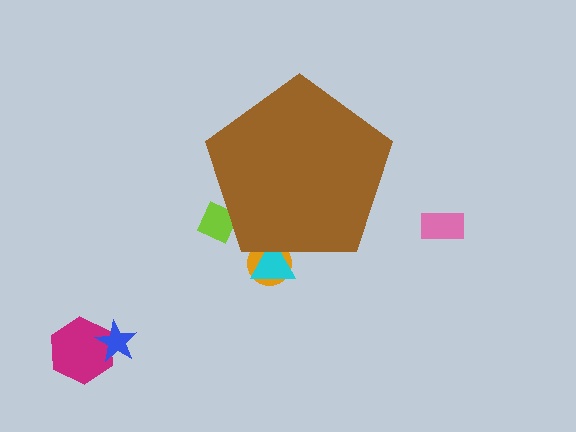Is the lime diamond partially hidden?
Yes, the lime diamond is partially hidden behind the brown pentagon.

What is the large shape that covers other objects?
A brown pentagon.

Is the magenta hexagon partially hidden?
No, the magenta hexagon is fully visible.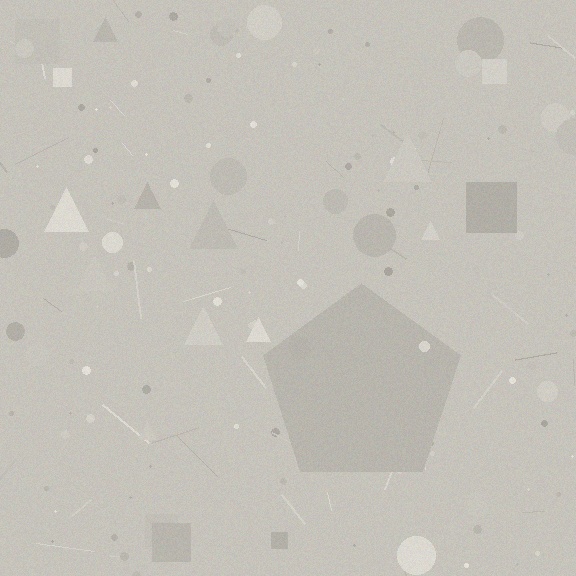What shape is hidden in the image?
A pentagon is hidden in the image.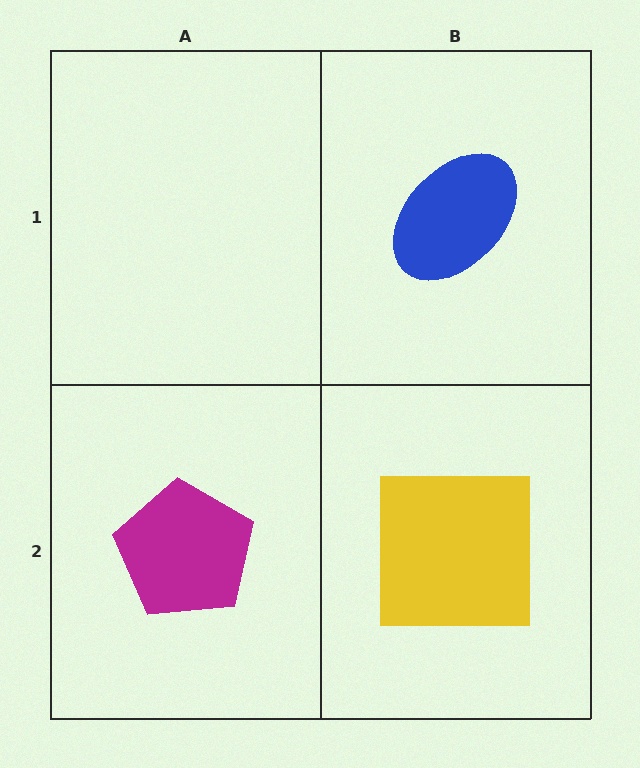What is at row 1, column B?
A blue ellipse.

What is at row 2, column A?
A magenta pentagon.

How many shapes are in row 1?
1 shape.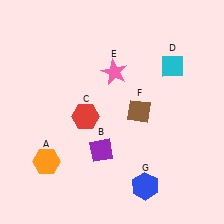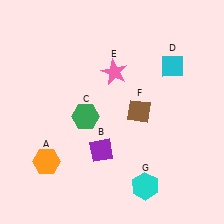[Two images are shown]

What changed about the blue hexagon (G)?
In Image 1, G is blue. In Image 2, it changed to cyan.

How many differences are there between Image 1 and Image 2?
There are 2 differences between the two images.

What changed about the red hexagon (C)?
In Image 1, C is red. In Image 2, it changed to green.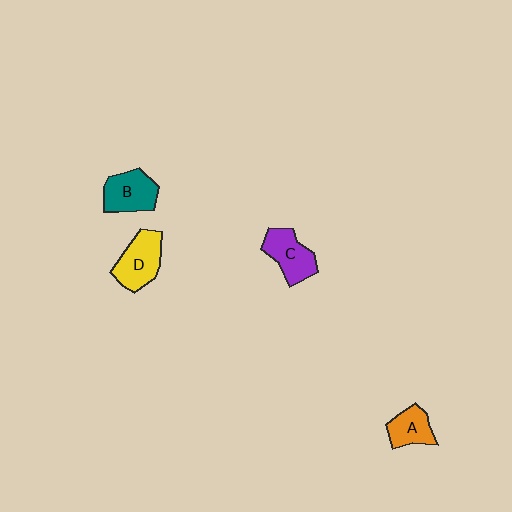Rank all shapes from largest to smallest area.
From largest to smallest: D (yellow), B (teal), C (purple), A (orange).